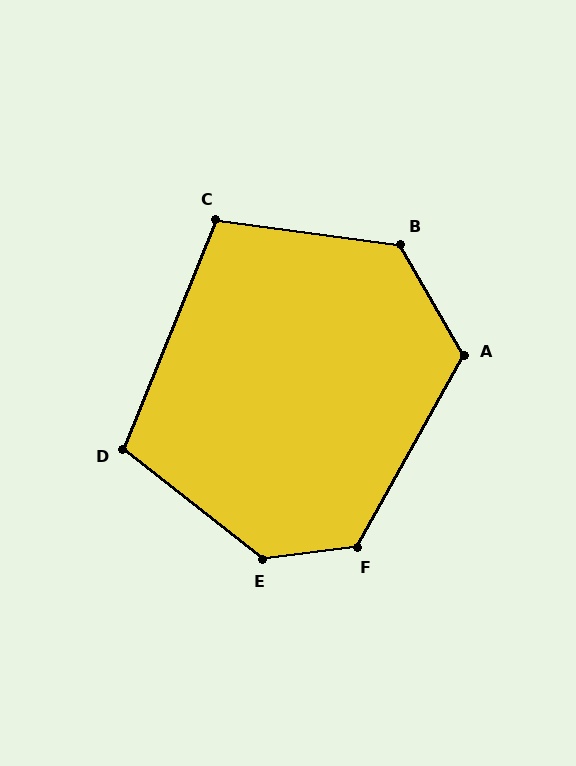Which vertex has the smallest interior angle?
C, at approximately 105 degrees.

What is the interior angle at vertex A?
Approximately 121 degrees (obtuse).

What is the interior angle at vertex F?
Approximately 126 degrees (obtuse).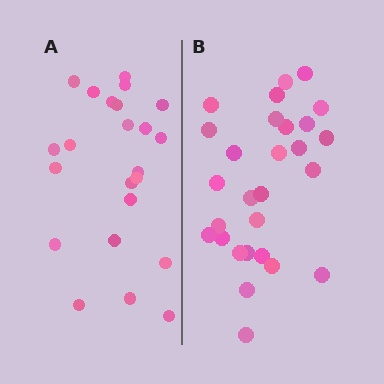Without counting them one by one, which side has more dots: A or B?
Region B (the right region) has more dots.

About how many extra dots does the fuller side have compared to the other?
Region B has about 5 more dots than region A.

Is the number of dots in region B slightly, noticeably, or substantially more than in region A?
Region B has only slightly more — the two regions are fairly close. The ratio is roughly 1.2 to 1.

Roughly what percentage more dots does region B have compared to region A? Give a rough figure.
About 20% more.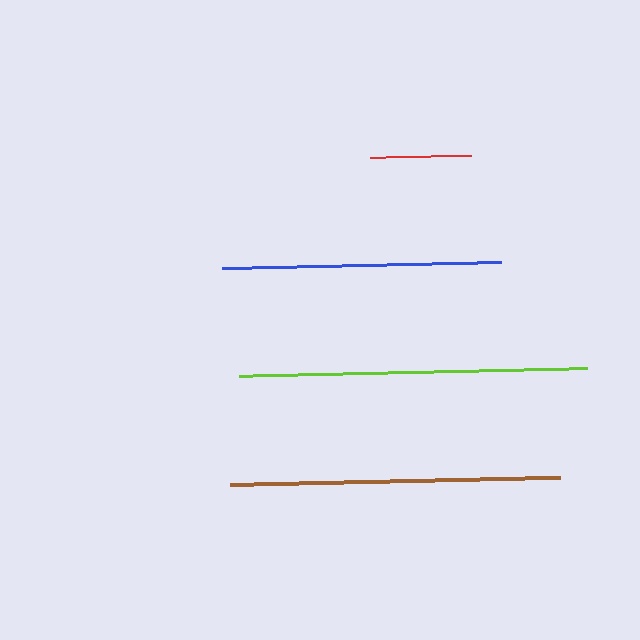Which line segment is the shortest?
The red line is the shortest at approximately 100 pixels.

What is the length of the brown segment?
The brown segment is approximately 330 pixels long.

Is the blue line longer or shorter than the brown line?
The brown line is longer than the blue line.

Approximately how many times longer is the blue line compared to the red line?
The blue line is approximately 2.8 times the length of the red line.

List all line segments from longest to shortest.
From longest to shortest: lime, brown, blue, red.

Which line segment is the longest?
The lime line is the longest at approximately 347 pixels.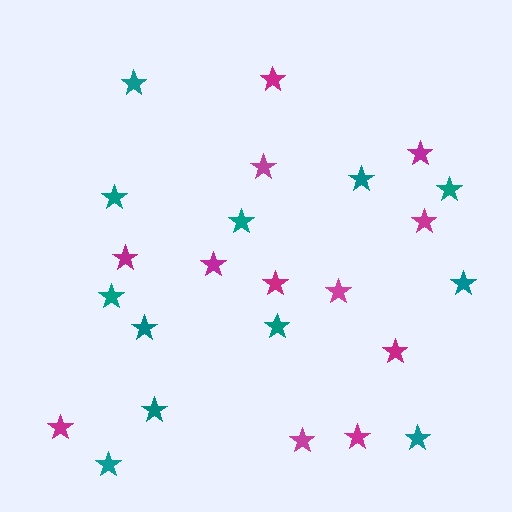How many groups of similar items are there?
There are 2 groups: one group of magenta stars (12) and one group of teal stars (12).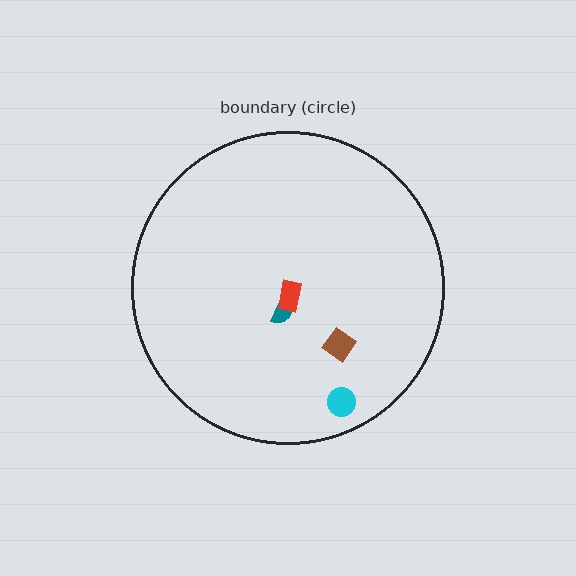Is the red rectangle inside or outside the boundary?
Inside.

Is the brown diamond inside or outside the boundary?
Inside.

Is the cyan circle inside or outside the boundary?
Inside.